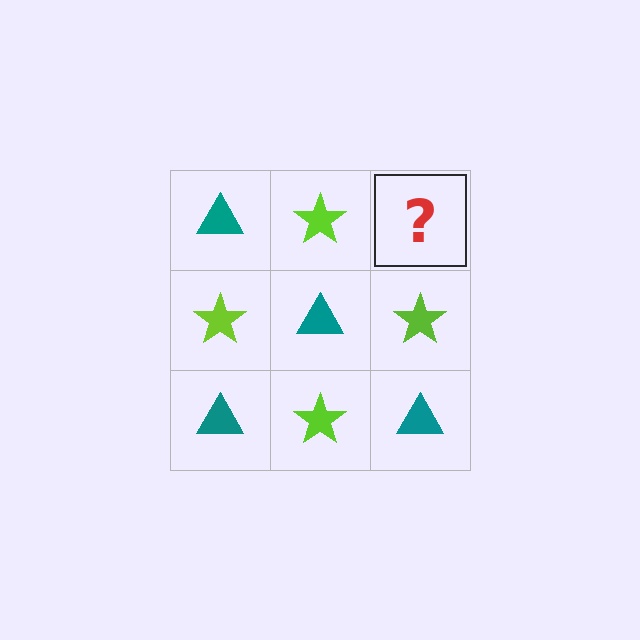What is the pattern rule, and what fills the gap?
The rule is that it alternates teal triangle and lime star in a checkerboard pattern. The gap should be filled with a teal triangle.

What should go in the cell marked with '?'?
The missing cell should contain a teal triangle.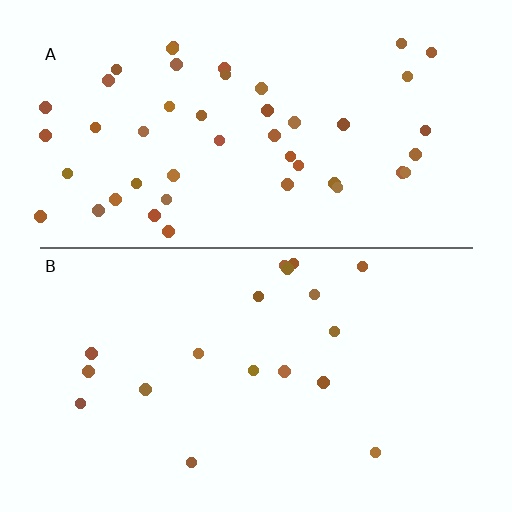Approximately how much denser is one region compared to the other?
Approximately 2.6× — region A over region B.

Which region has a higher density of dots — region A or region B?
A (the top).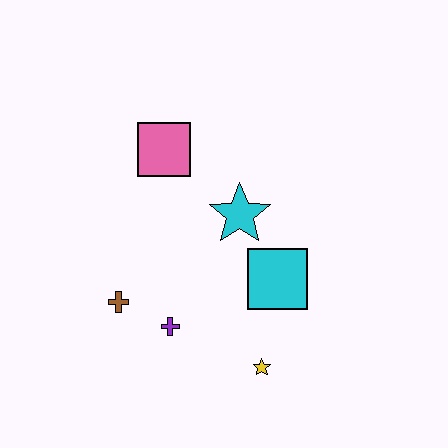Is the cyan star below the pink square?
Yes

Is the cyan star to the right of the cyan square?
No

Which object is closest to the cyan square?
The cyan star is closest to the cyan square.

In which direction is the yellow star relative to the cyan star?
The yellow star is below the cyan star.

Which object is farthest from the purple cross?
The pink square is farthest from the purple cross.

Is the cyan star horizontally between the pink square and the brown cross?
No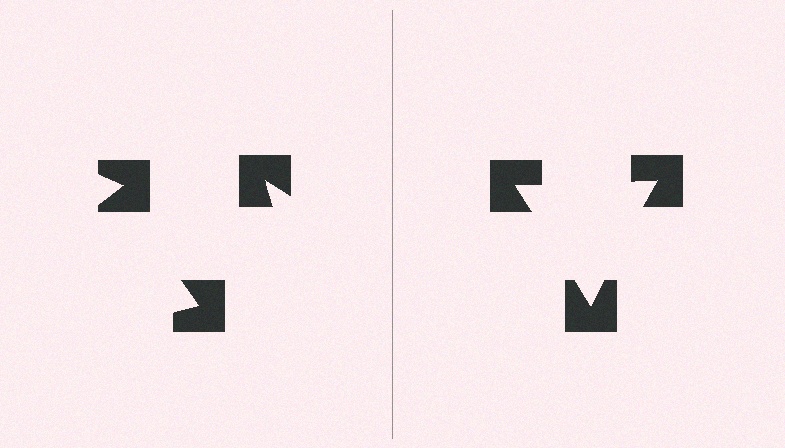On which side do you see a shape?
An illusory triangle appears on the right side. On the left side the wedge cuts are rotated, so no coherent shape forms.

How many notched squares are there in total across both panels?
6 — 3 on each side.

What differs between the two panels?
The notched squares are positioned identically on both sides; only the wedge orientations differ. On the right they align to a triangle; on the left they are misaligned.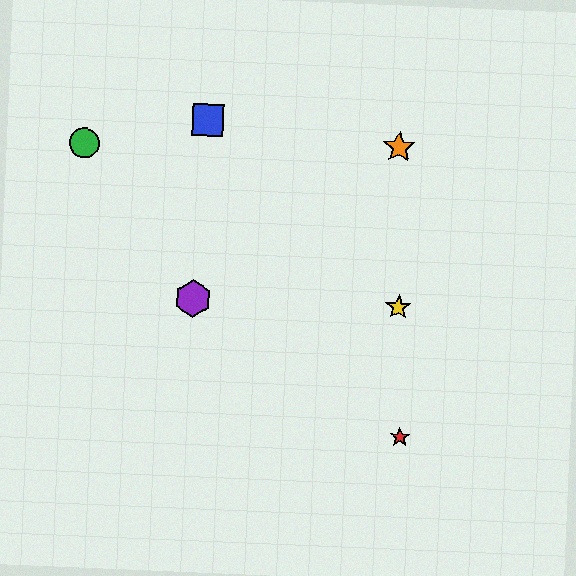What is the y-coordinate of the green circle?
The green circle is at y≈143.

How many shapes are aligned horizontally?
2 shapes (the yellow star, the purple hexagon) are aligned horizontally.